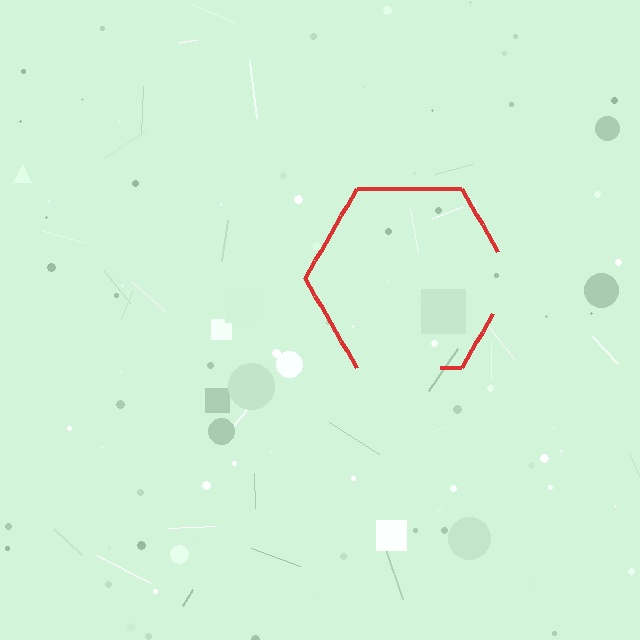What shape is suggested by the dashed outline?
The dashed outline suggests a hexagon.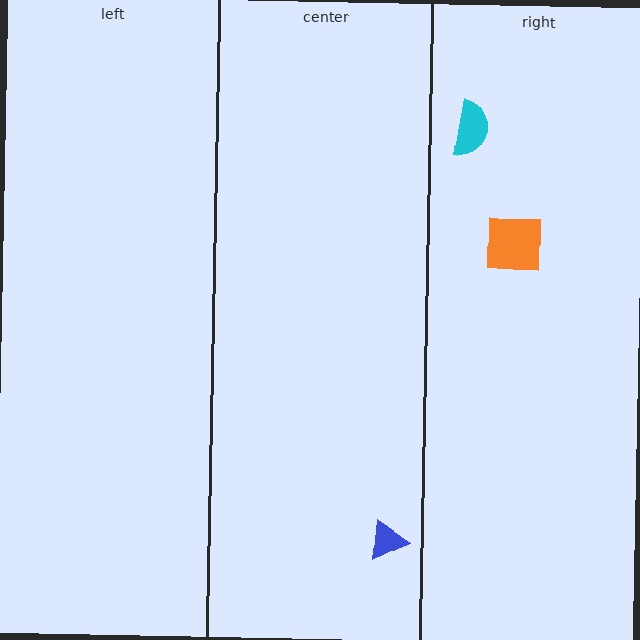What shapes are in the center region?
The blue triangle.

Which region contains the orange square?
The right region.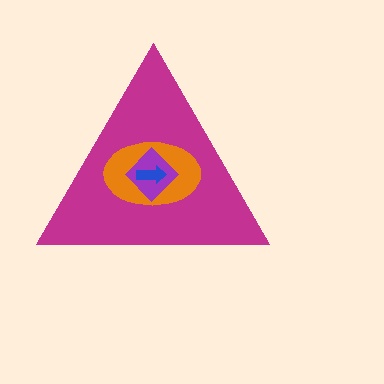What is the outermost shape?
The magenta triangle.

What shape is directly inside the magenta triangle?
The orange ellipse.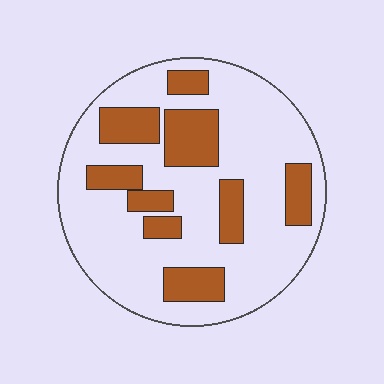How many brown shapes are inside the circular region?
9.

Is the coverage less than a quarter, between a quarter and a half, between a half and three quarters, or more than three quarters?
Between a quarter and a half.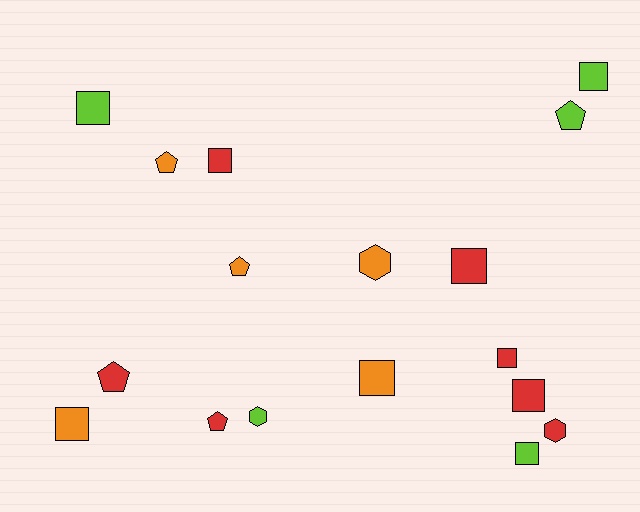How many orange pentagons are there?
There are 2 orange pentagons.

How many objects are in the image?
There are 17 objects.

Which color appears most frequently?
Red, with 7 objects.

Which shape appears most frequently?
Square, with 9 objects.